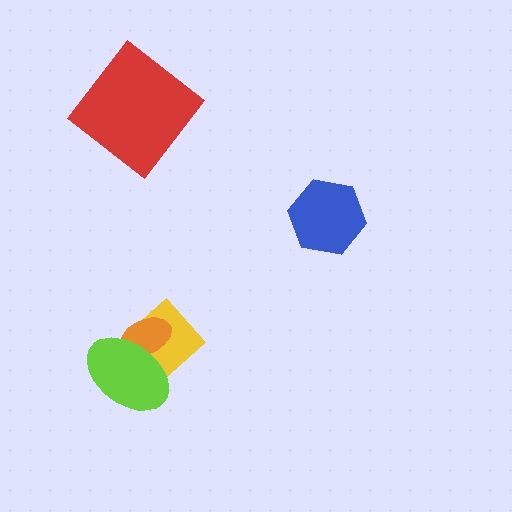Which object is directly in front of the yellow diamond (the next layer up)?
The orange ellipse is directly in front of the yellow diamond.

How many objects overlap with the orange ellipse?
2 objects overlap with the orange ellipse.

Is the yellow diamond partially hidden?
Yes, it is partially covered by another shape.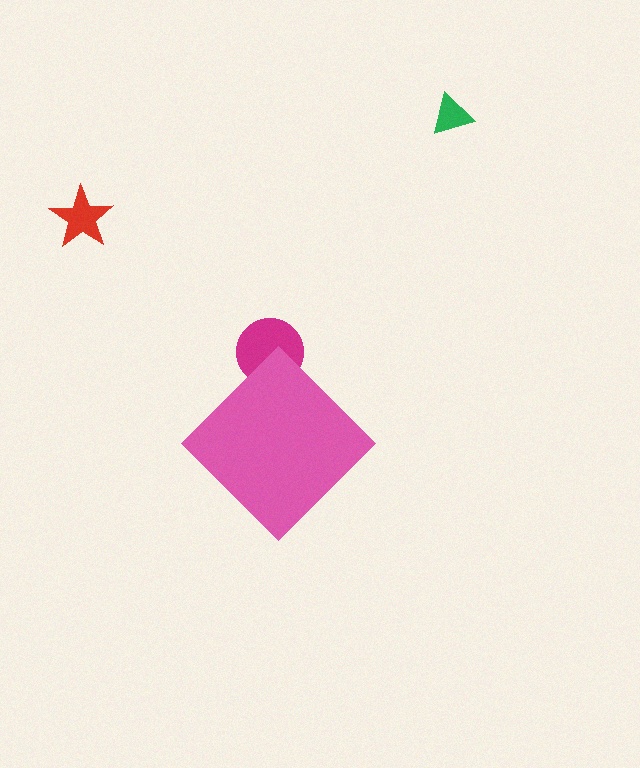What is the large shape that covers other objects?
A pink diamond.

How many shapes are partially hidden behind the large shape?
1 shape is partially hidden.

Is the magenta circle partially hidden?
Yes, the magenta circle is partially hidden behind the pink diamond.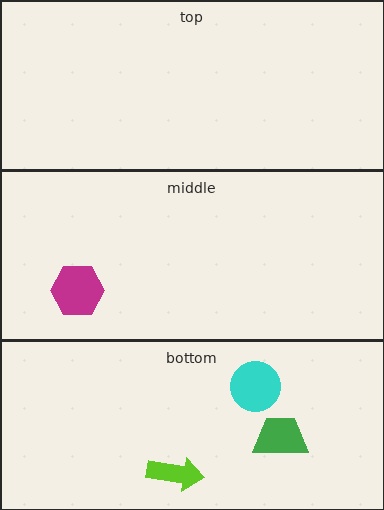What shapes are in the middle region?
The magenta hexagon.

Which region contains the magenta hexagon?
The middle region.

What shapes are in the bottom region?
The lime arrow, the cyan circle, the green trapezoid.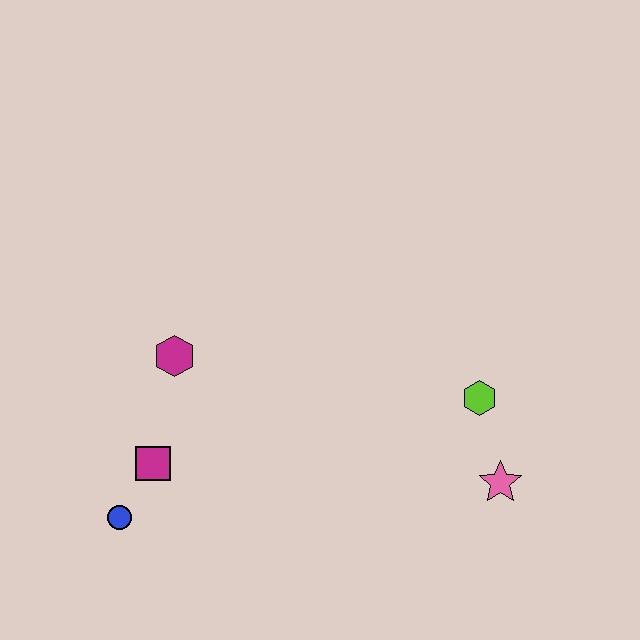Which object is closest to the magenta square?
The blue circle is closest to the magenta square.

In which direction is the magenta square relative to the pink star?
The magenta square is to the left of the pink star.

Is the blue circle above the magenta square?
No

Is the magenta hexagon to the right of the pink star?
No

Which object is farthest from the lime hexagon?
The blue circle is farthest from the lime hexagon.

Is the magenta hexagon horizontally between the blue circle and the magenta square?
No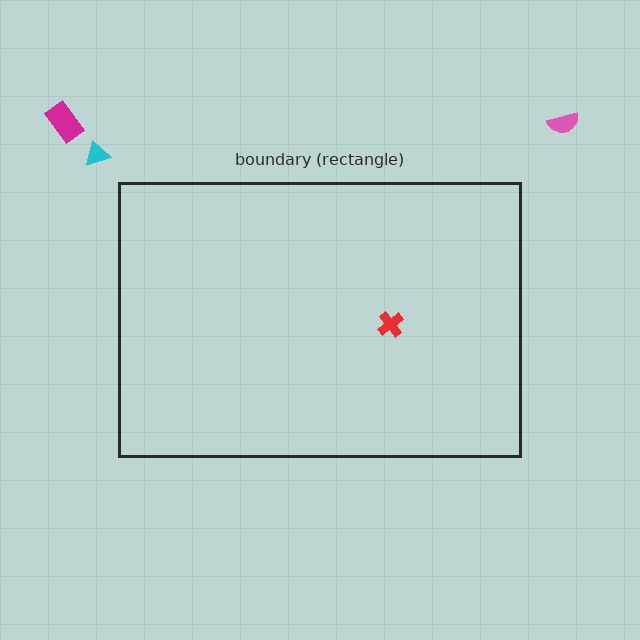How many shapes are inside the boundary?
1 inside, 3 outside.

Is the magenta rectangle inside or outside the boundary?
Outside.